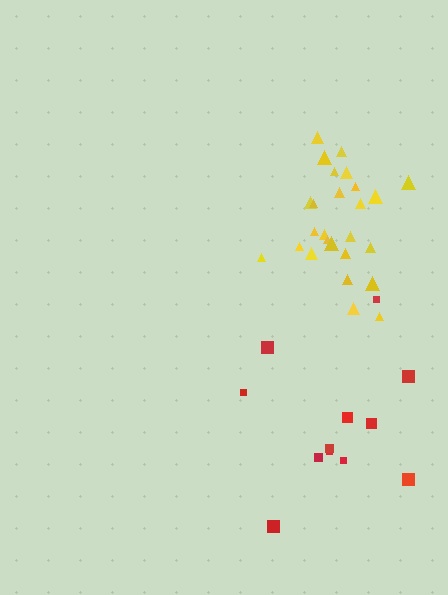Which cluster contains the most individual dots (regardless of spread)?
Yellow (26).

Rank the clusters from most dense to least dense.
yellow, red.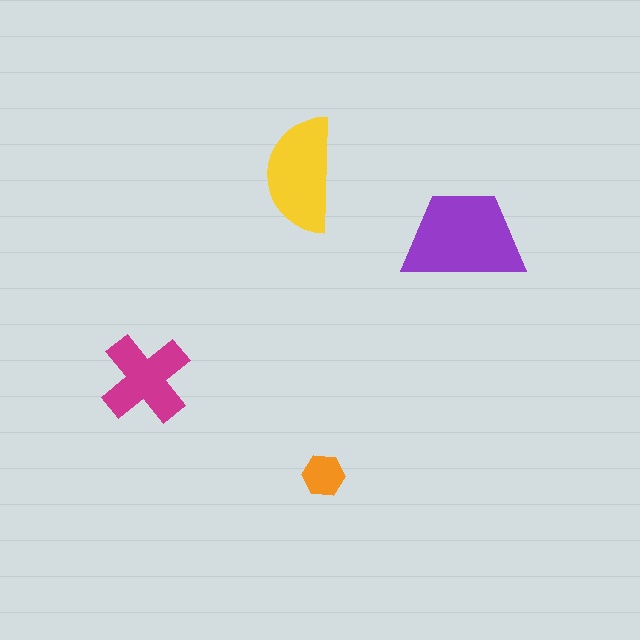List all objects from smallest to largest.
The orange hexagon, the magenta cross, the yellow semicircle, the purple trapezoid.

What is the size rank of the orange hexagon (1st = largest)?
4th.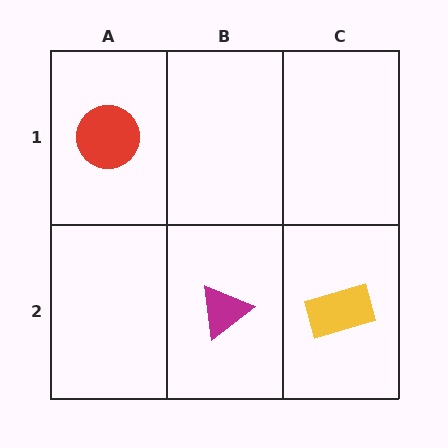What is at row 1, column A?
A red circle.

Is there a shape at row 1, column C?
No, that cell is empty.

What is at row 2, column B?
A magenta triangle.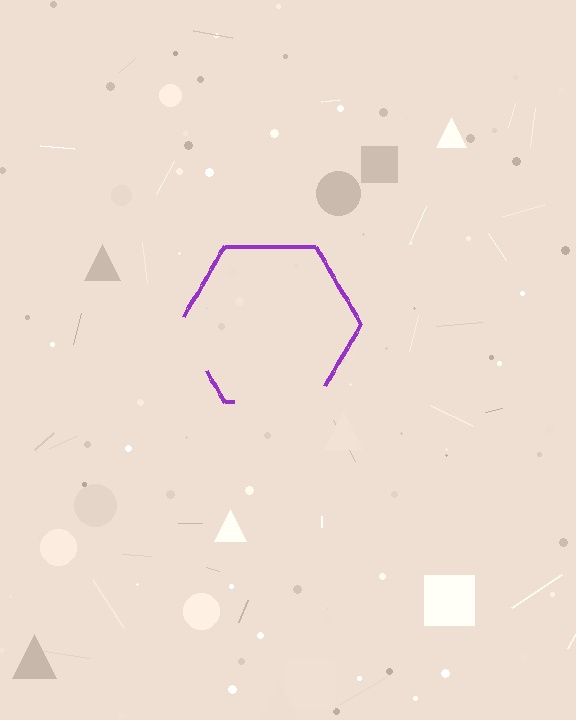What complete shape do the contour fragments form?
The contour fragments form a hexagon.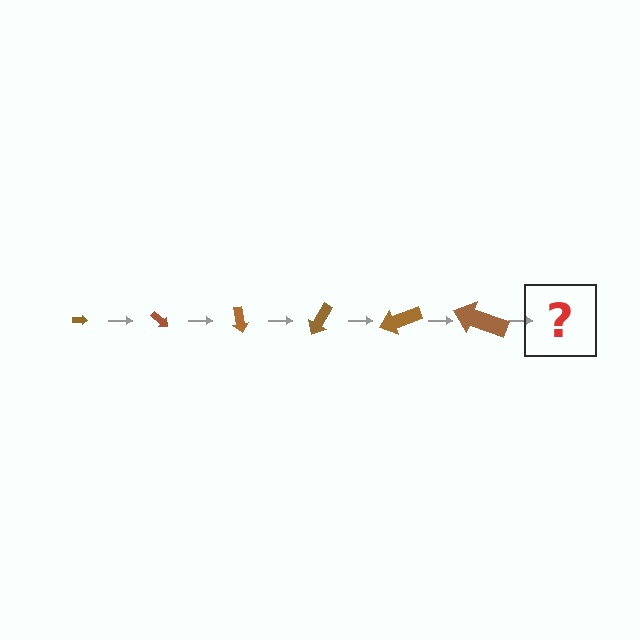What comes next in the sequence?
The next element should be an arrow, larger than the previous one and rotated 240 degrees from the start.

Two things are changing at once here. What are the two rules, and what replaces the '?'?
The two rules are that the arrow grows larger each step and it rotates 40 degrees each step. The '?' should be an arrow, larger than the previous one and rotated 240 degrees from the start.